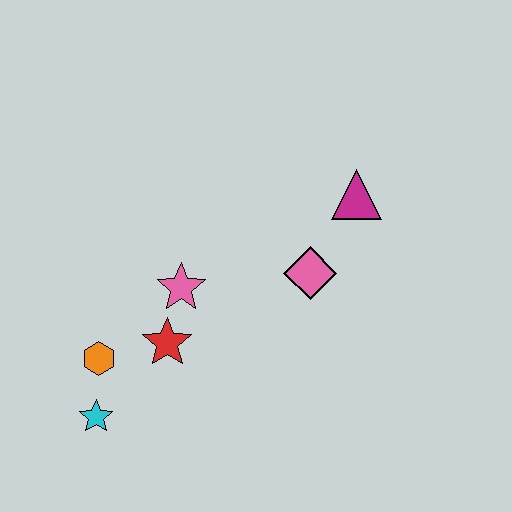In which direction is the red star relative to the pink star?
The red star is below the pink star.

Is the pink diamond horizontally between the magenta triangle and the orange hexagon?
Yes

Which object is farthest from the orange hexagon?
The magenta triangle is farthest from the orange hexagon.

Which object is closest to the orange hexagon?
The cyan star is closest to the orange hexagon.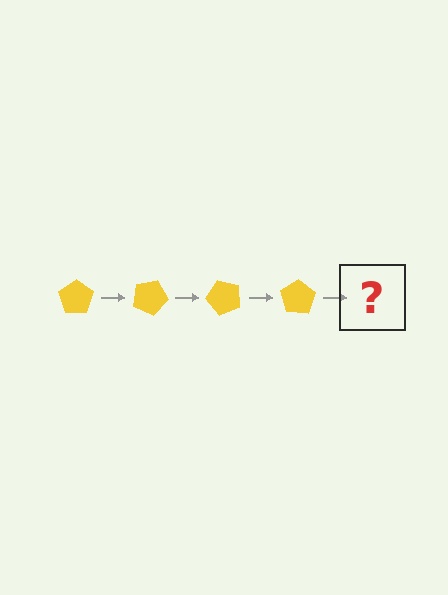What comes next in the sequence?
The next element should be a yellow pentagon rotated 100 degrees.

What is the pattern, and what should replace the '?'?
The pattern is that the pentagon rotates 25 degrees each step. The '?' should be a yellow pentagon rotated 100 degrees.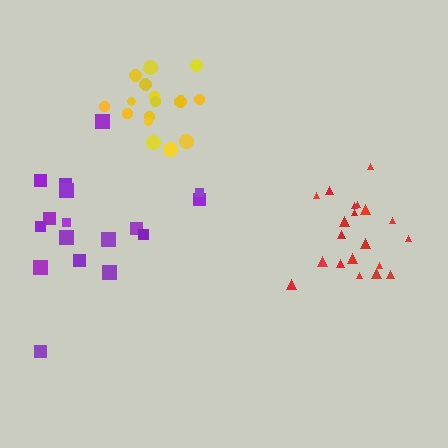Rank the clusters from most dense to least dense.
yellow, red, purple.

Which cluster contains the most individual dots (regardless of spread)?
Red (20).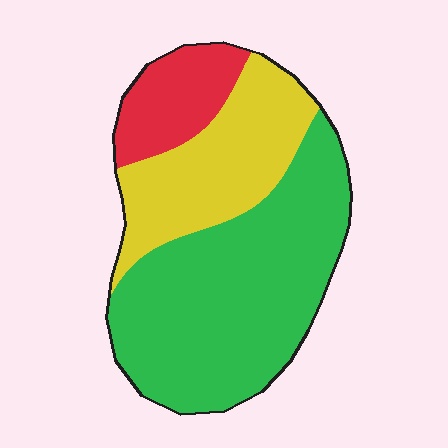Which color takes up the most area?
Green, at roughly 55%.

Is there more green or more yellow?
Green.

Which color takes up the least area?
Red, at roughly 15%.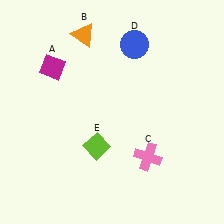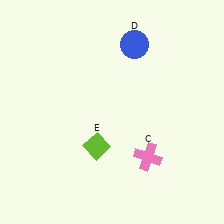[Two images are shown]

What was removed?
The magenta diamond (A), the orange triangle (B) were removed in Image 2.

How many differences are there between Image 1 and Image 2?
There are 2 differences between the two images.